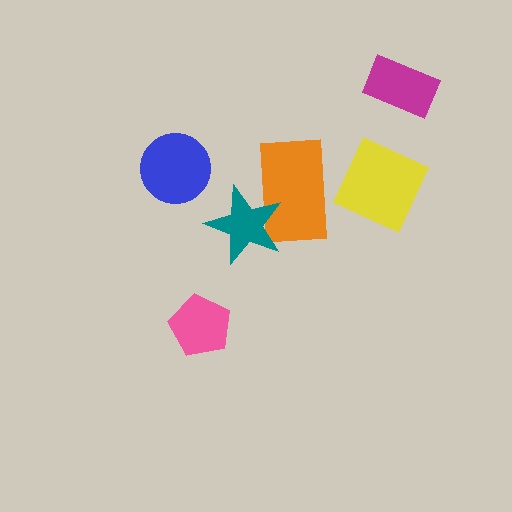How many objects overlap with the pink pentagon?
0 objects overlap with the pink pentagon.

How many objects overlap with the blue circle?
0 objects overlap with the blue circle.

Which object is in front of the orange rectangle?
The teal star is in front of the orange rectangle.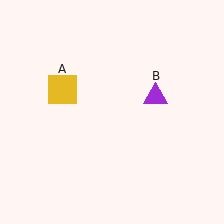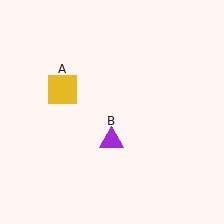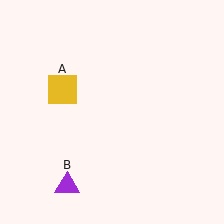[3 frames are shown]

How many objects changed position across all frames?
1 object changed position: purple triangle (object B).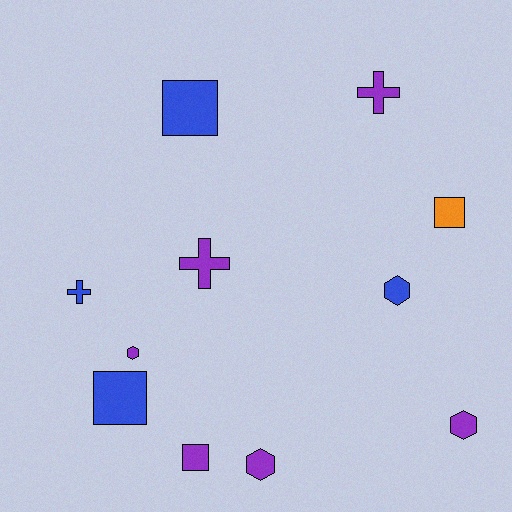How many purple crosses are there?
There are 2 purple crosses.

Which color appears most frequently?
Purple, with 6 objects.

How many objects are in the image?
There are 11 objects.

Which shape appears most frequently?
Square, with 4 objects.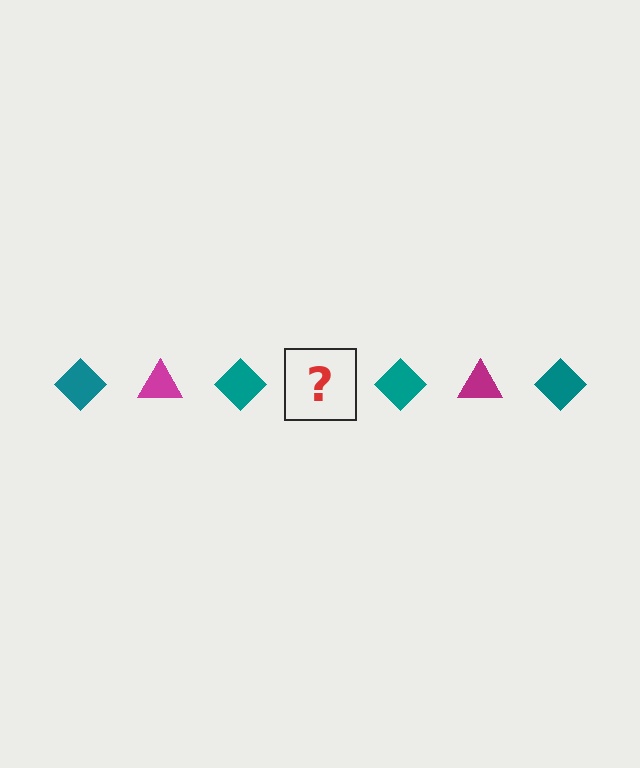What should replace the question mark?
The question mark should be replaced with a magenta triangle.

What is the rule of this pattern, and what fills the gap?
The rule is that the pattern alternates between teal diamond and magenta triangle. The gap should be filled with a magenta triangle.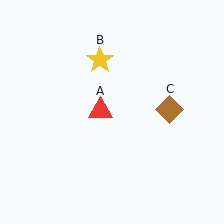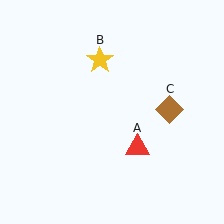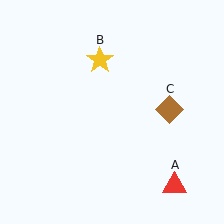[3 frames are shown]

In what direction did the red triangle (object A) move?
The red triangle (object A) moved down and to the right.